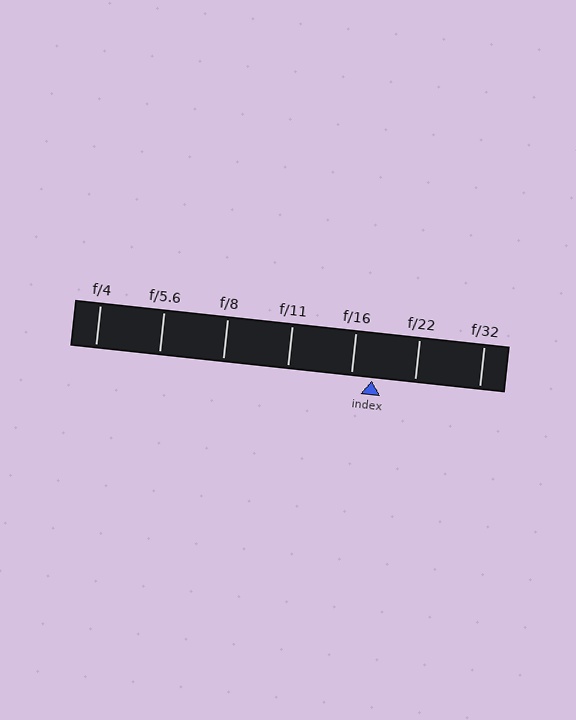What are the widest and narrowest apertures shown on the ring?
The widest aperture shown is f/4 and the narrowest is f/32.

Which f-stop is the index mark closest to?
The index mark is closest to f/16.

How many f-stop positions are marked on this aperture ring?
There are 7 f-stop positions marked.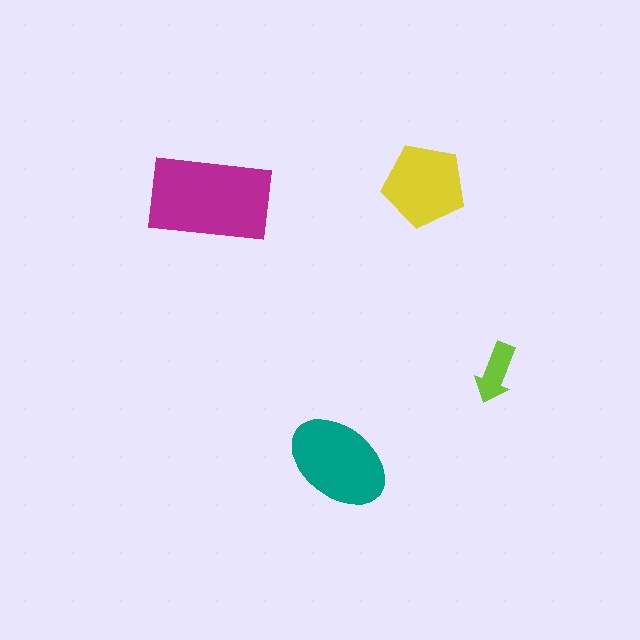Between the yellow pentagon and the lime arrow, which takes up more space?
The yellow pentagon.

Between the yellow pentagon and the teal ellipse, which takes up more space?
The teal ellipse.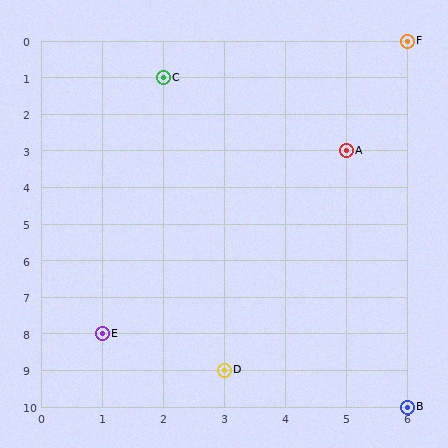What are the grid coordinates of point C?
Point C is at grid coordinates (2, 1).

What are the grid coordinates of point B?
Point B is at grid coordinates (6, 10).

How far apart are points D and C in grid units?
Points D and C are 1 column and 8 rows apart (about 8.1 grid units diagonally).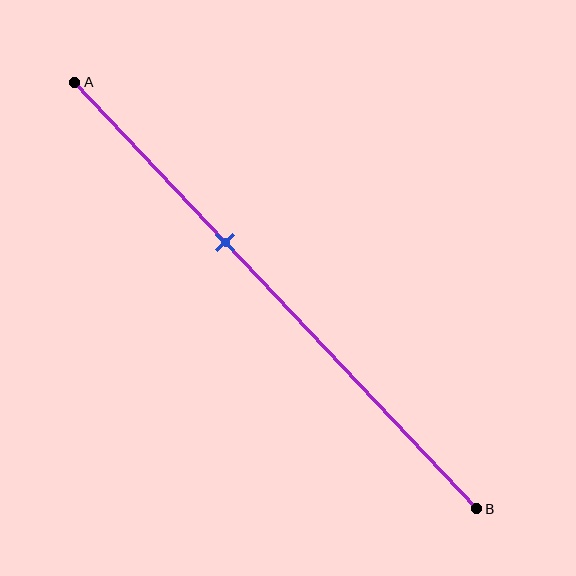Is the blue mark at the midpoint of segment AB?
No, the mark is at about 40% from A, not at the 50% midpoint.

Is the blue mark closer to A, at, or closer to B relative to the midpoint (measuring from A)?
The blue mark is closer to point A than the midpoint of segment AB.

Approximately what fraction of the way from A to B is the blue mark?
The blue mark is approximately 40% of the way from A to B.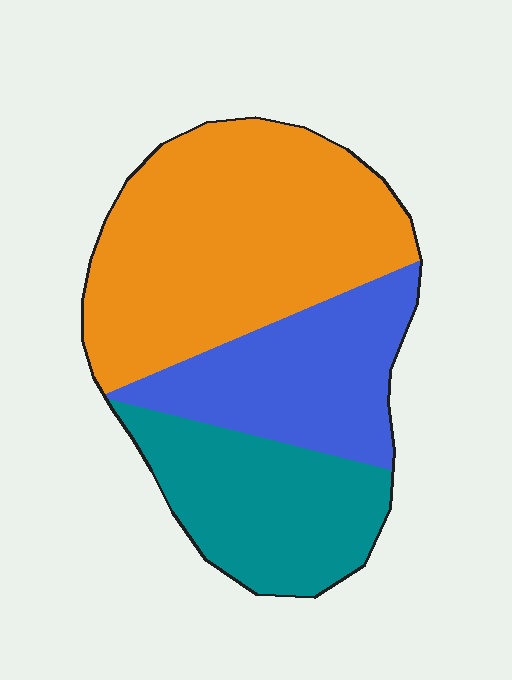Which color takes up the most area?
Orange, at roughly 50%.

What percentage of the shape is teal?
Teal covers 26% of the shape.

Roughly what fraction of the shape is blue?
Blue covers around 25% of the shape.